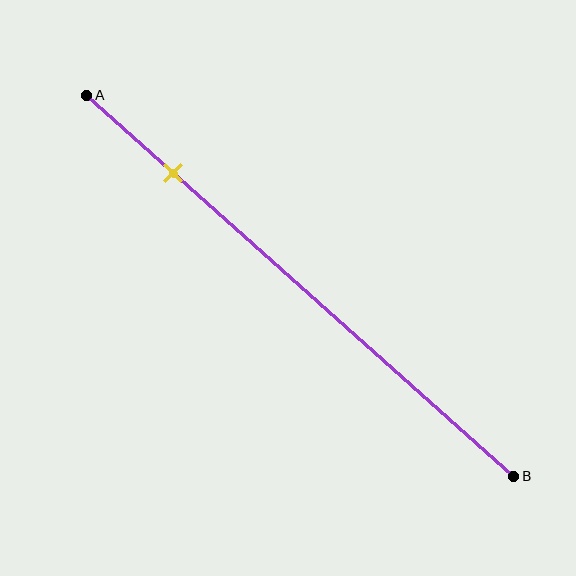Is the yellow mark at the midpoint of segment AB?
No, the mark is at about 20% from A, not at the 50% midpoint.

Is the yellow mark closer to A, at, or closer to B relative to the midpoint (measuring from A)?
The yellow mark is closer to point A than the midpoint of segment AB.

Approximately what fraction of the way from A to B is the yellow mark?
The yellow mark is approximately 20% of the way from A to B.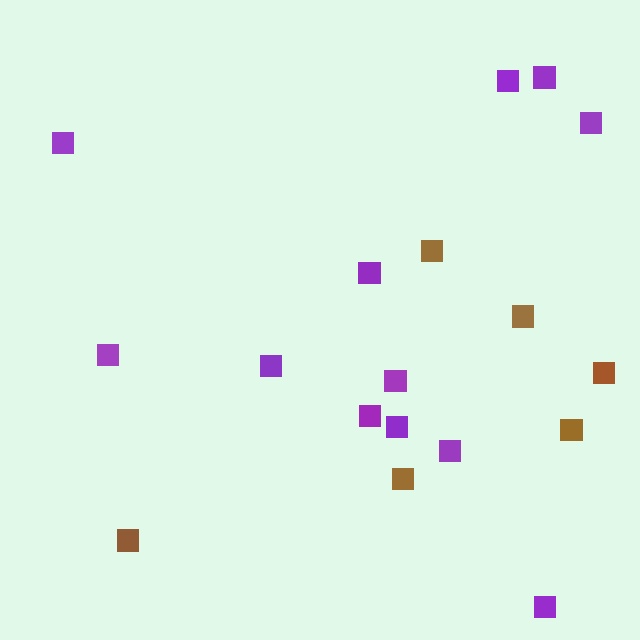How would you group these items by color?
There are 2 groups: one group of purple squares (12) and one group of brown squares (6).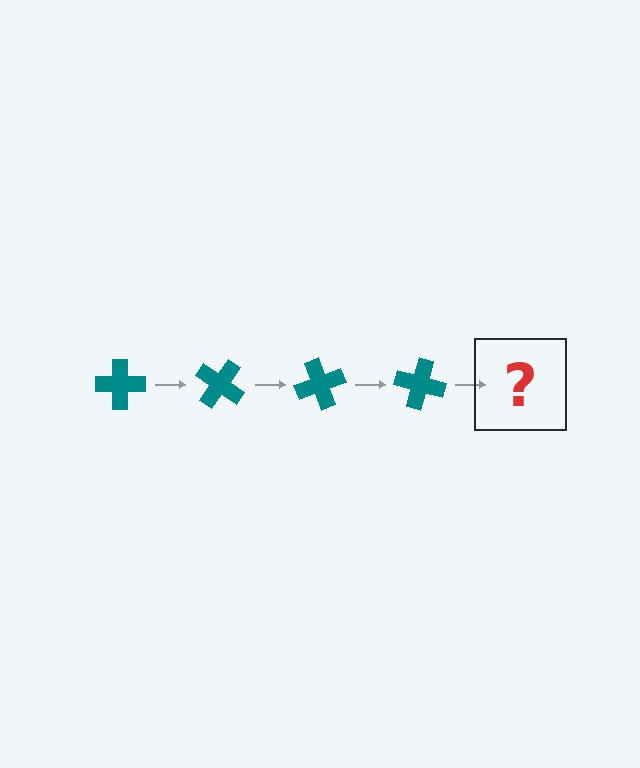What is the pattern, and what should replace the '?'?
The pattern is that the cross rotates 35 degrees each step. The '?' should be a teal cross rotated 140 degrees.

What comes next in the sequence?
The next element should be a teal cross rotated 140 degrees.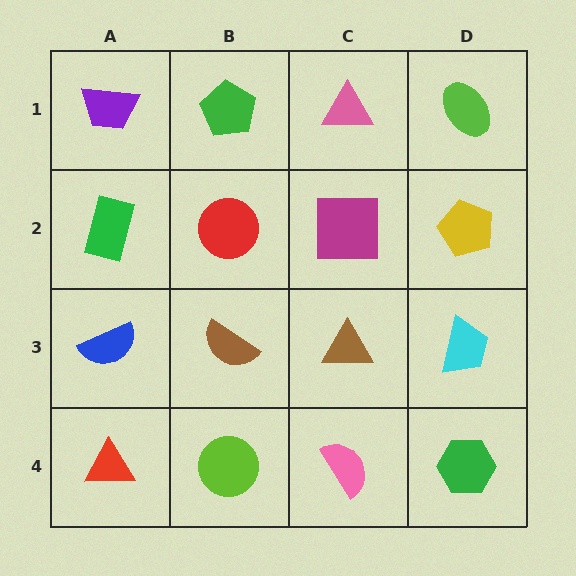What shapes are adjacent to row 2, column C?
A pink triangle (row 1, column C), a brown triangle (row 3, column C), a red circle (row 2, column B), a yellow pentagon (row 2, column D).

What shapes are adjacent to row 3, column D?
A yellow pentagon (row 2, column D), a green hexagon (row 4, column D), a brown triangle (row 3, column C).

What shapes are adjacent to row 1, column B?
A red circle (row 2, column B), a purple trapezoid (row 1, column A), a pink triangle (row 1, column C).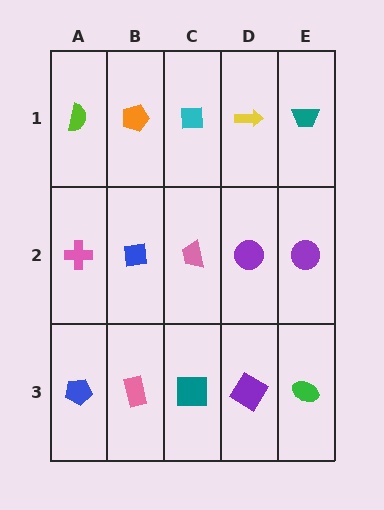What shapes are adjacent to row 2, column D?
A yellow arrow (row 1, column D), a purple diamond (row 3, column D), a pink trapezoid (row 2, column C), a purple circle (row 2, column E).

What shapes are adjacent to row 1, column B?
A blue square (row 2, column B), a lime semicircle (row 1, column A), a cyan square (row 1, column C).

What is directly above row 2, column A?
A lime semicircle.